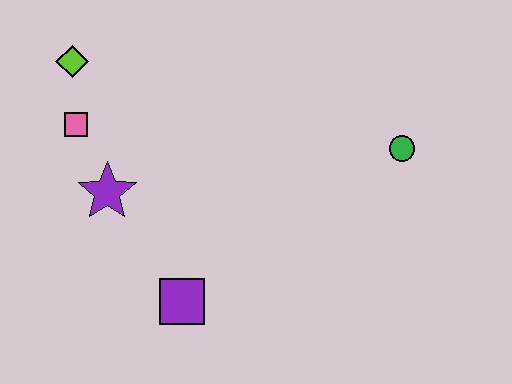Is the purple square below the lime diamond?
Yes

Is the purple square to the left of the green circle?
Yes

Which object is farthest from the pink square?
The green circle is farthest from the pink square.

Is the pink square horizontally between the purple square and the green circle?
No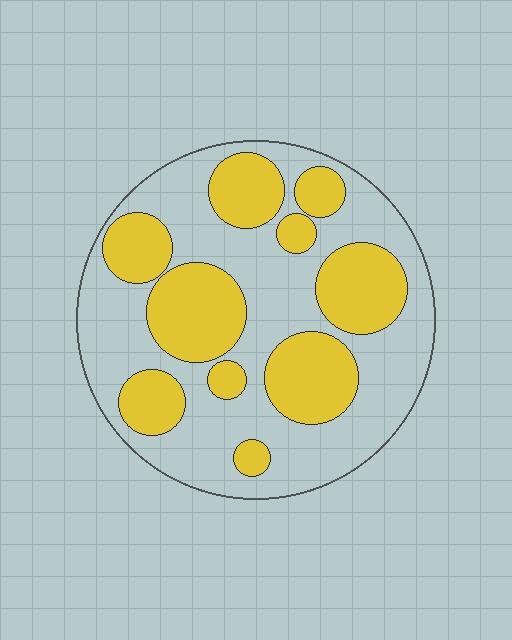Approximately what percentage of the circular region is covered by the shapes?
Approximately 40%.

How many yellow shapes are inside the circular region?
10.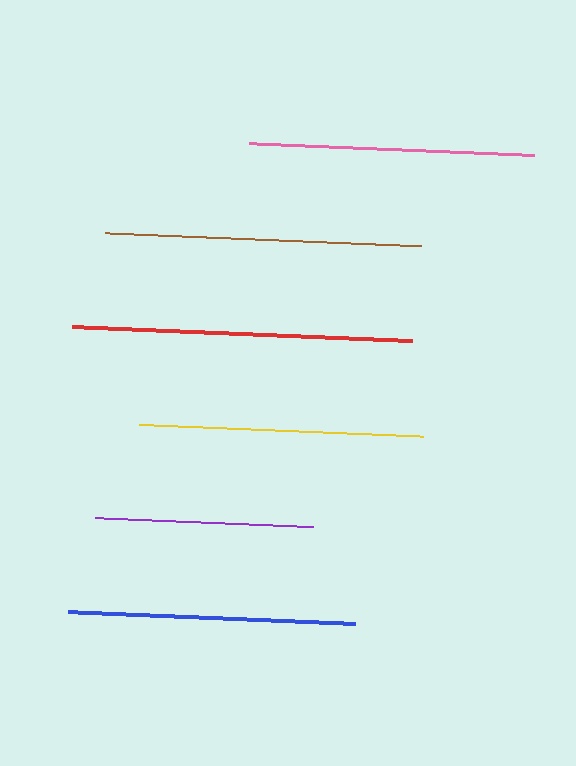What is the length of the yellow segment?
The yellow segment is approximately 284 pixels long.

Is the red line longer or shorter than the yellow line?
The red line is longer than the yellow line.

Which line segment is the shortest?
The purple line is the shortest at approximately 218 pixels.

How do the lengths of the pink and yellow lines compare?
The pink and yellow lines are approximately the same length.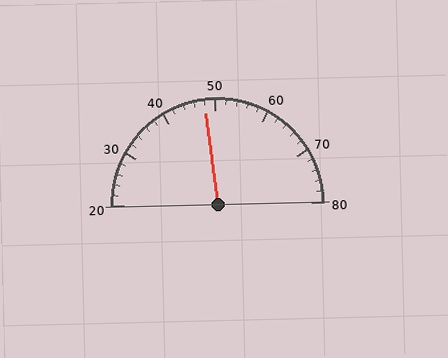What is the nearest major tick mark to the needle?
The nearest major tick mark is 50.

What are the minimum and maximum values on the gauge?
The gauge ranges from 20 to 80.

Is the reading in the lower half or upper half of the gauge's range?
The reading is in the lower half of the range (20 to 80).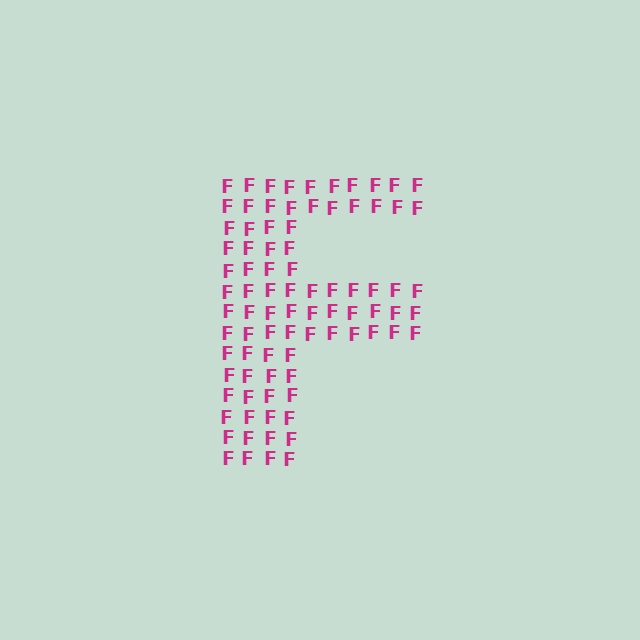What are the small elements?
The small elements are letter F's.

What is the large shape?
The large shape is the letter F.